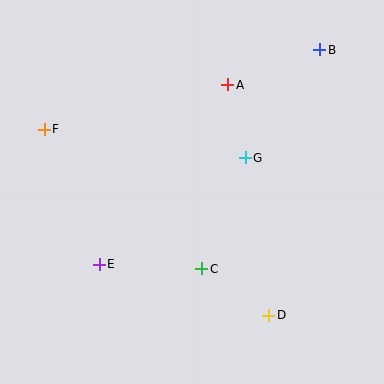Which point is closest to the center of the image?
Point G at (245, 158) is closest to the center.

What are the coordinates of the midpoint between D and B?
The midpoint between D and B is at (294, 182).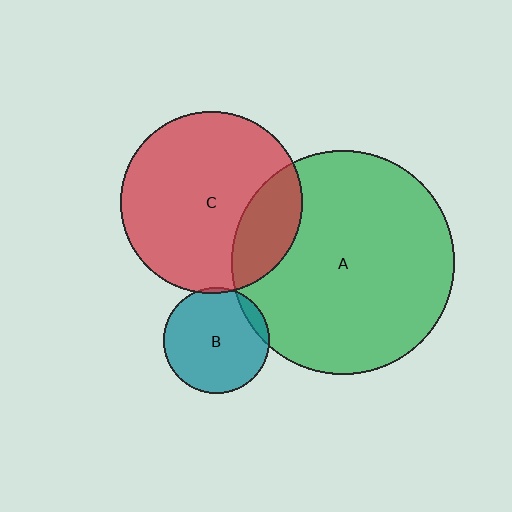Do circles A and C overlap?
Yes.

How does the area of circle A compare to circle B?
Approximately 4.4 times.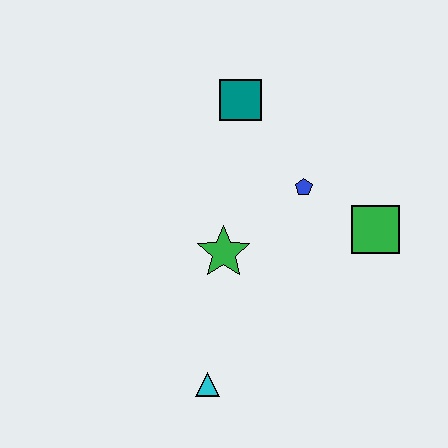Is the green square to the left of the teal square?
No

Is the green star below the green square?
Yes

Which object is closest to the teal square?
The blue pentagon is closest to the teal square.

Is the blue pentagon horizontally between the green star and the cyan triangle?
No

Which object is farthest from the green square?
The cyan triangle is farthest from the green square.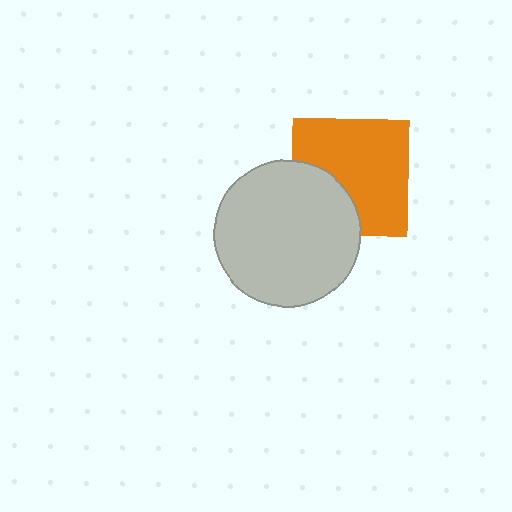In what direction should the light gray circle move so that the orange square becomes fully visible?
The light gray circle should move toward the lower-left. That is the shortest direction to clear the overlap and leave the orange square fully visible.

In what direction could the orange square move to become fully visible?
The orange square could move toward the upper-right. That would shift it out from behind the light gray circle entirely.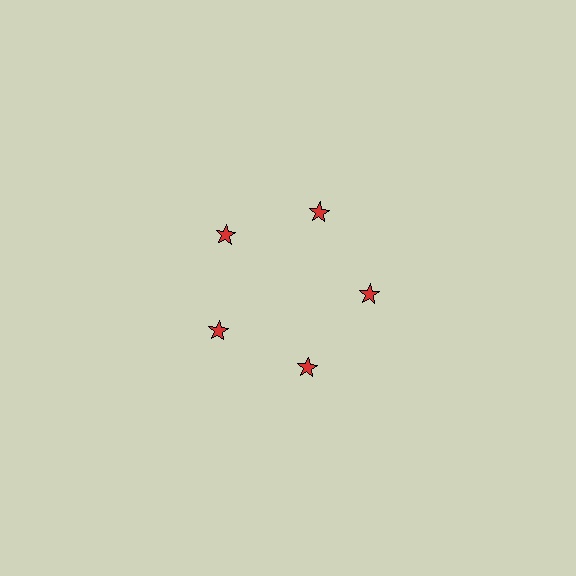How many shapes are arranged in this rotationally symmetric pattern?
There are 5 shapes, arranged in 5 groups of 1.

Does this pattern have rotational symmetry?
Yes, this pattern has 5-fold rotational symmetry. It looks the same after rotating 72 degrees around the center.